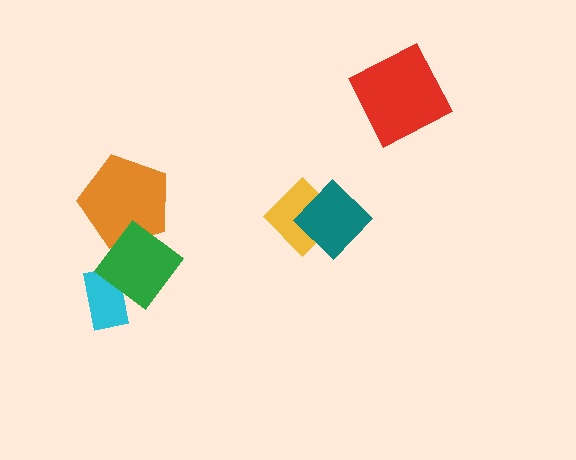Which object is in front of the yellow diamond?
The teal diamond is in front of the yellow diamond.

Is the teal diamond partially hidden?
No, no other shape covers it.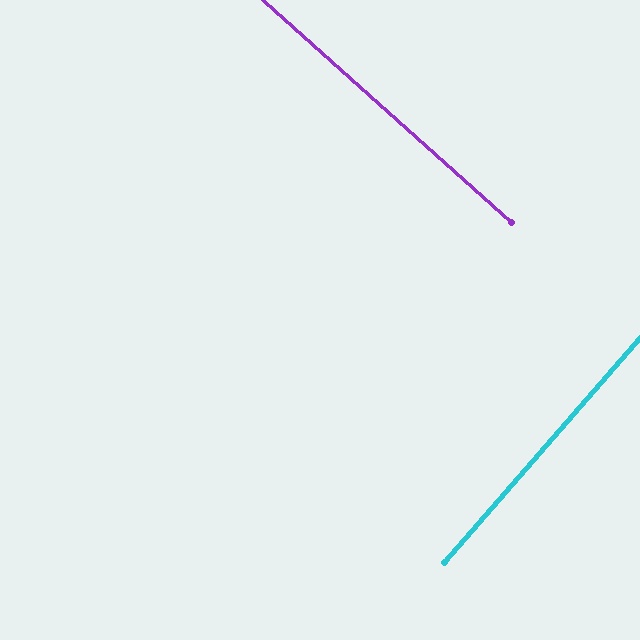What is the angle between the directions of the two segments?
Approximately 89 degrees.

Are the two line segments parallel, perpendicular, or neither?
Perpendicular — they meet at approximately 89°.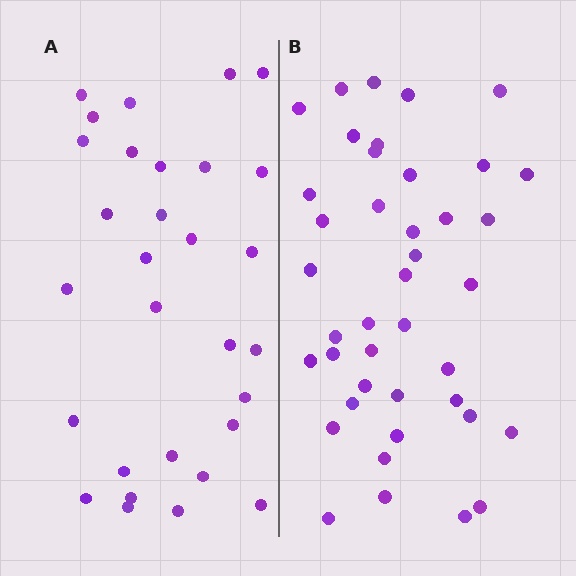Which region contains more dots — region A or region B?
Region B (the right region) has more dots.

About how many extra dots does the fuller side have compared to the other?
Region B has roughly 12 or so more dots than region A.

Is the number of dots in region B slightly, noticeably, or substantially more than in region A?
Region B has noticeably more, but not dramatically so. The ratio is roughly 1.4 to 1.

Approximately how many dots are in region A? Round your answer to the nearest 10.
About 30 dots.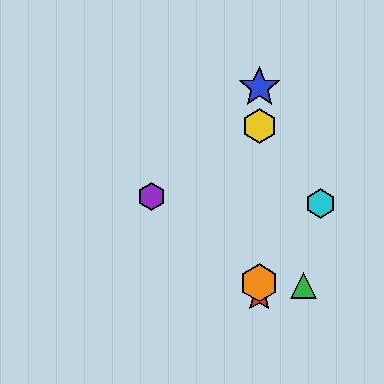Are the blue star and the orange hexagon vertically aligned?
Yes, both are at x≈259.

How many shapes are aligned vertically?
4 shapes (the red star, the blue star, the yellow hexagon, the orange hexagon) are aligned vertically.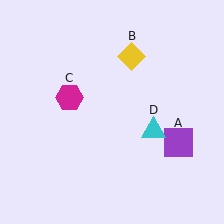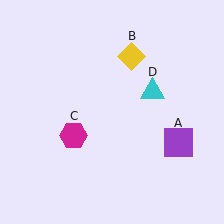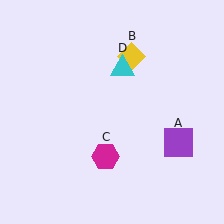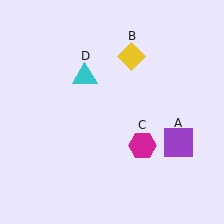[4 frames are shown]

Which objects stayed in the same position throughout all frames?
Purple square (object A) and yellow diamond (object B) remained stationary.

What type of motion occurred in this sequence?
The magenta hexagon (object C), cyan triangle (object D) rotated counterclockwise around the center of the scene.